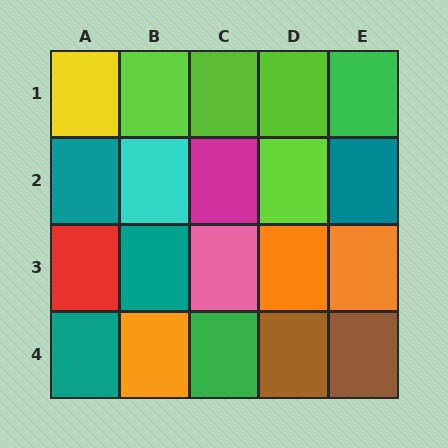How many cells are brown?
2 cells are brown.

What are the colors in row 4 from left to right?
Teal, orange, green, brown, brown.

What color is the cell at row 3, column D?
Orange.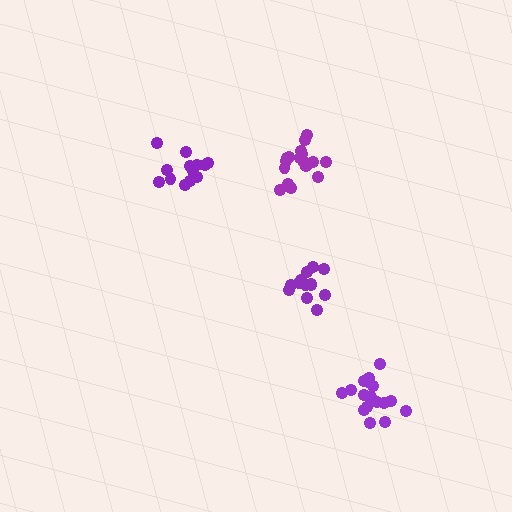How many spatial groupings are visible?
There are 4 spatial groupings.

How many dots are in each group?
Group 1: 13 dots, Group 2: 17 dots, Group 3: 17 dots, Group 4: 13 dots (60 total).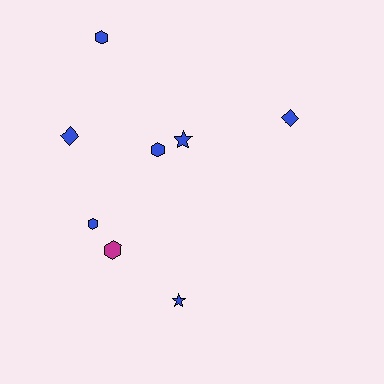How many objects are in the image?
There are 8 objects.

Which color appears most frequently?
Blue, with 7 objects.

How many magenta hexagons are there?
There is 1 magenta hexagon.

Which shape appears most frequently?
Hexagon, with 4 objects.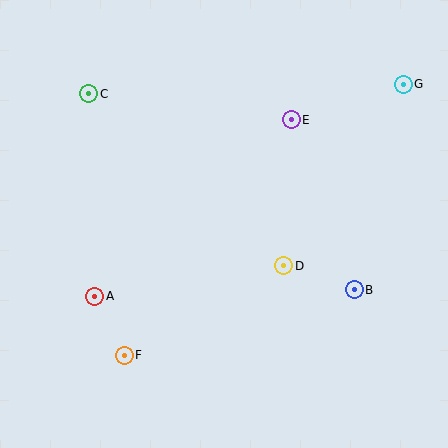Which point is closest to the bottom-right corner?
Point B is closest to the bottom-right corner.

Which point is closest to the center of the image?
Point D at (284, 266) is closest to the center.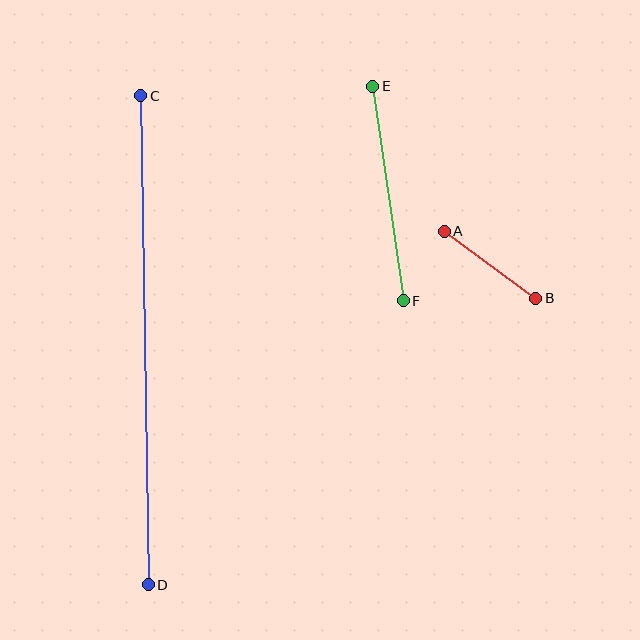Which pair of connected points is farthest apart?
Points C and D are farthest apart.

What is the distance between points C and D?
The distance is approximately 489 pixels.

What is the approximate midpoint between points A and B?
The midpoint is at approximately (490, 265) pixels.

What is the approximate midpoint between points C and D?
The midpoint is at approximately (145, 340) pixels.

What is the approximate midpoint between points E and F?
The midpoint is at approximately (388, 194) pixels.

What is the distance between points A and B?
The distance is approximately 114 pixels.